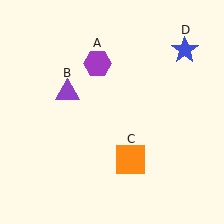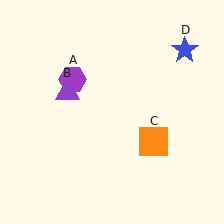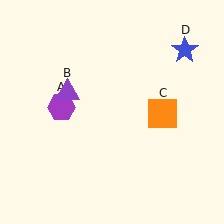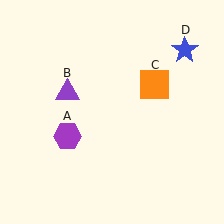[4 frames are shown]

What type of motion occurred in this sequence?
The purple hexagon (object A), orange square (object C) rotated counterclockwise around the center of the scene.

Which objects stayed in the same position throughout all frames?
Purple triangle (object B) and blue star (object D) remained stationary.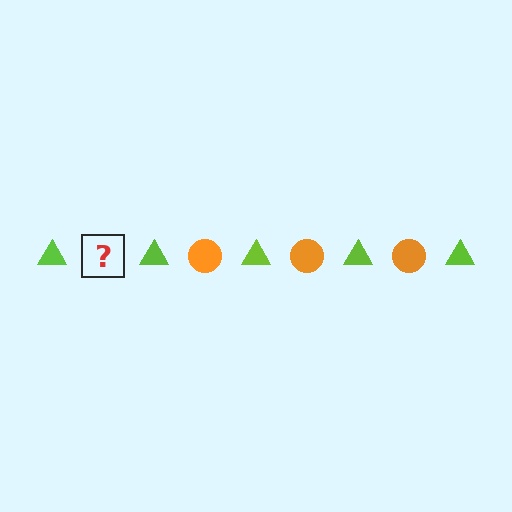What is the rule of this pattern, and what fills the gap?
The rule is that the pattern alternates between lime triangle and orange circle. The gap should be filled with an orange circle.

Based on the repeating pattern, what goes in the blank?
The blank should be an orange circle.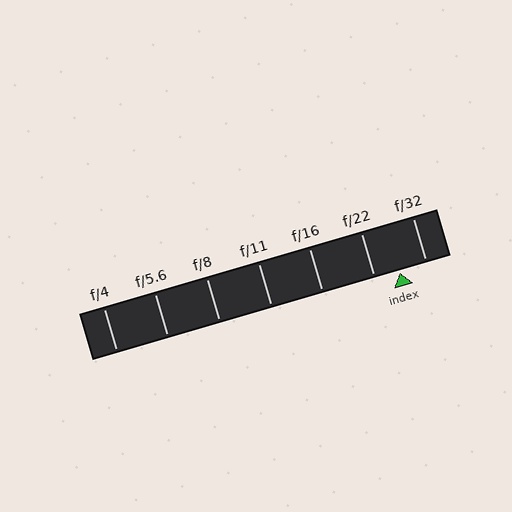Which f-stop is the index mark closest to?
The index mark is closest to f/22.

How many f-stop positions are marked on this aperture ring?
There are 7 f-stop positions marked.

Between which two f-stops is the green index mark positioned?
The index mark is between f/22 and f/32.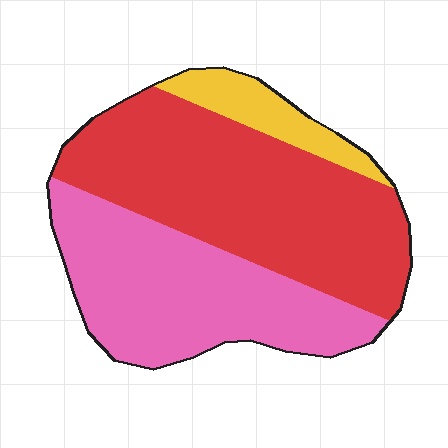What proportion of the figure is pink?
Pink takes up about two fifths (2/5) of the figure.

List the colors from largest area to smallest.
From largest to smallest: red, pink, yellow.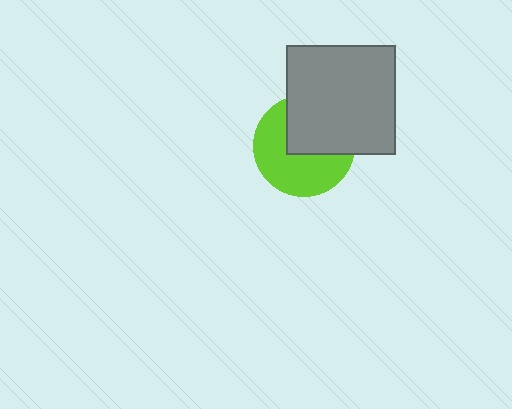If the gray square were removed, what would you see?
You would see the complete lime circle.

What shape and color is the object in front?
The object in front is a gray square.